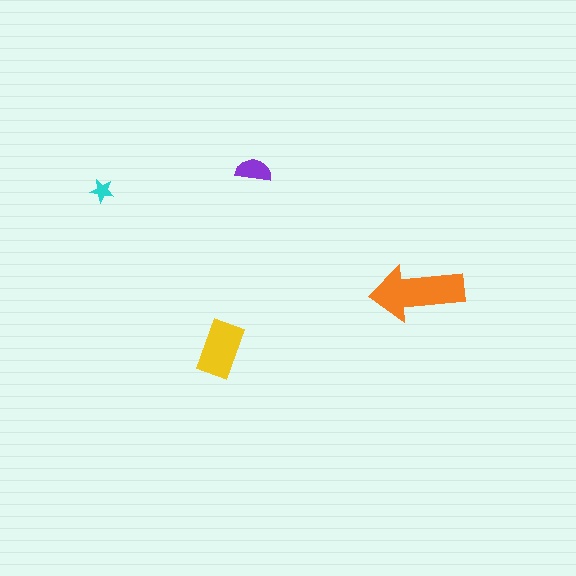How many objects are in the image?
There are 4 objects in the image.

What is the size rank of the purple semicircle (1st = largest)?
3rd.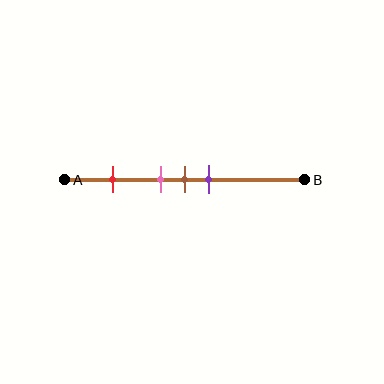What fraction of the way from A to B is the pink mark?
The pink mark is approximately 40% (0.4) of the way from A to B.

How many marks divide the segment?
There are 4 marks dividing the segment.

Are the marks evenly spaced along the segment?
No, the marks are not evenly spaced.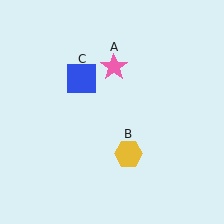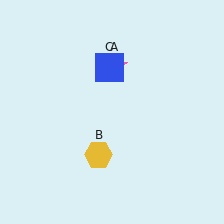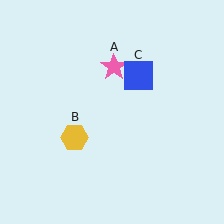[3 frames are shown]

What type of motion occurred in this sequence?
The yellow hexagon (object B), blue square (object C) rotated clockwise around the center of the scene.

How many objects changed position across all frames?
2 objects changed position: yellow hexagon (object B), blue square (object C).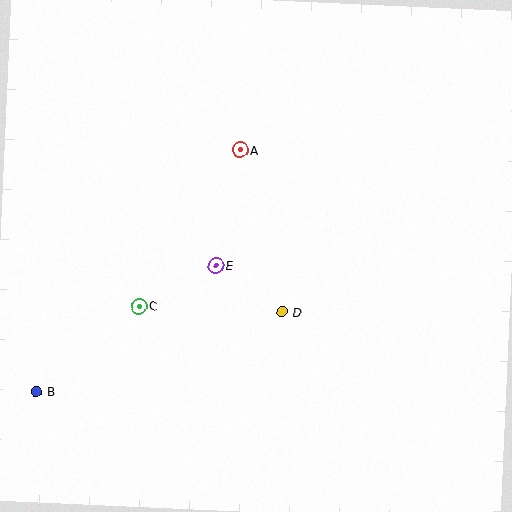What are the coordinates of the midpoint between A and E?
The midpoint between A and E is at (228, 208).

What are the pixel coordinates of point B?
Point B is at (36, 391).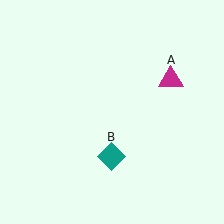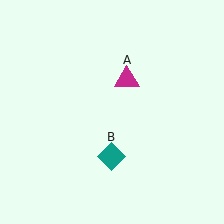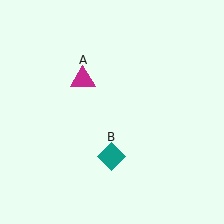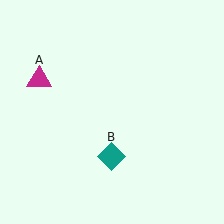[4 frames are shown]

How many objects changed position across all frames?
1 object changed position: magenta triangle (object A).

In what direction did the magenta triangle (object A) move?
The magenta triangle (object A) moved left.